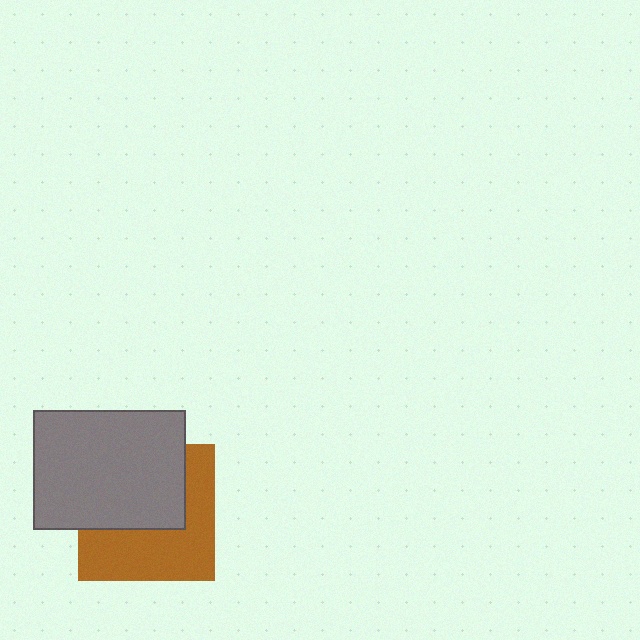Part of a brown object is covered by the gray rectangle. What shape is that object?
It is a square.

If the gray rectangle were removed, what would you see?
You would see the complete brown square.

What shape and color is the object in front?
The object in front is a gray rectangle.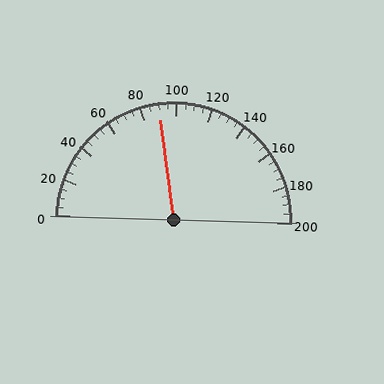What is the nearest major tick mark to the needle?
The nearest major tick mark is 80.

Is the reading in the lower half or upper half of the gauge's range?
The reading is in the lower half of the range (0 to 200).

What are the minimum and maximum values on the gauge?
The gauge ranges from 0 to 200.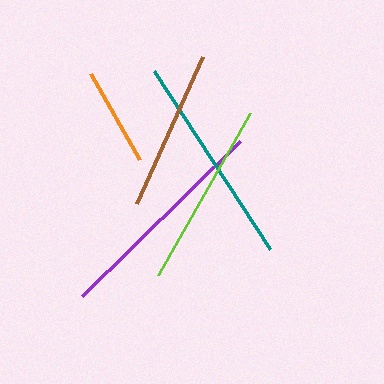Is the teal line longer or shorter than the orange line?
The teal line is longer than the orange line.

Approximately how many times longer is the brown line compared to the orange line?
The brown line is approximately 1.6 times the length of the orange line.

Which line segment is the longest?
The purple line is the longest at approximately 221 pixels.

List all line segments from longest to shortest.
From longest to shortest: purple, teal, lime, brown, orange.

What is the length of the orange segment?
The orange segment is approximately 99 pixels long.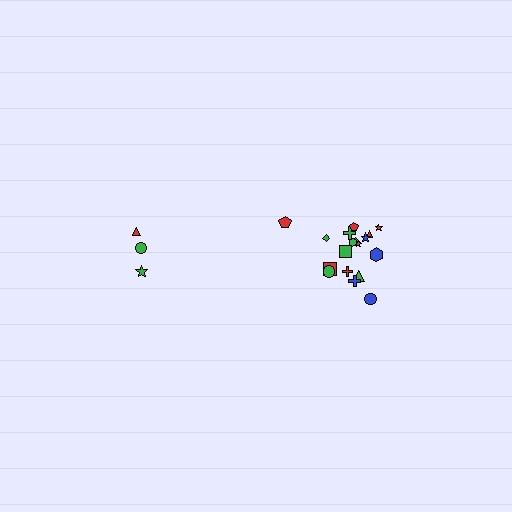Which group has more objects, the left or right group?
The right group.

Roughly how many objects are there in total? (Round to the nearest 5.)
Roughly 20 objects in total.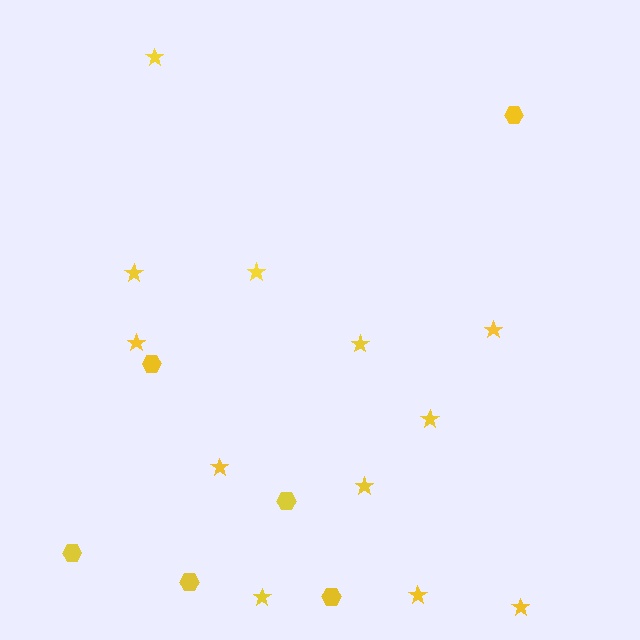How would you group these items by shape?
There are 2 groups: one group of stars (12) and one group of hexagons (6).